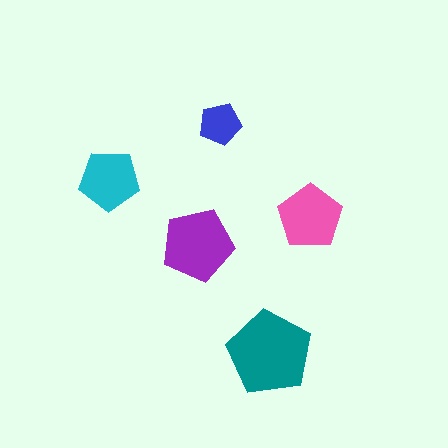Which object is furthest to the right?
The pink pentagon is rightmost.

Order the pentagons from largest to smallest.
the teal one, the purple one, the pink one, the cyan one, the blue one.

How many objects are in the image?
There are 5 objects in the image.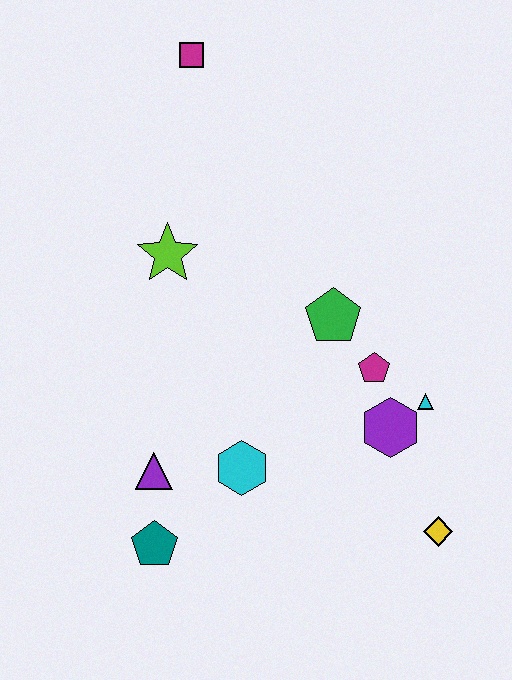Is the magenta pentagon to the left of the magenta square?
No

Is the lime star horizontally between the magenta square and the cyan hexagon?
No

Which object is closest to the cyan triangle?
The purple hexagon is closest to the cyan triangle.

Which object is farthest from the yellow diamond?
The magenta square is farthest from the yellow diamond.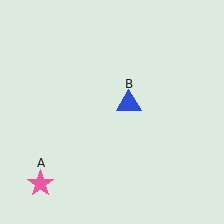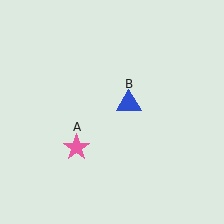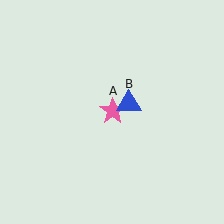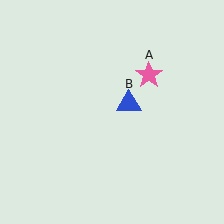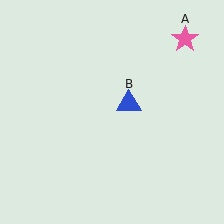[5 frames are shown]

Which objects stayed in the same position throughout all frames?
Blue triangle (object B) remained stationary.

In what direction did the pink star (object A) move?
The pink star (object A) moved up and to the right.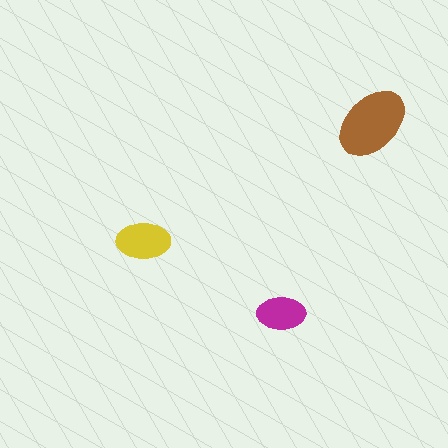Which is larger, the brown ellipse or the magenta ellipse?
The brown one.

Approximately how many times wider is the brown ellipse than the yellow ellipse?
About 1.5 times wider.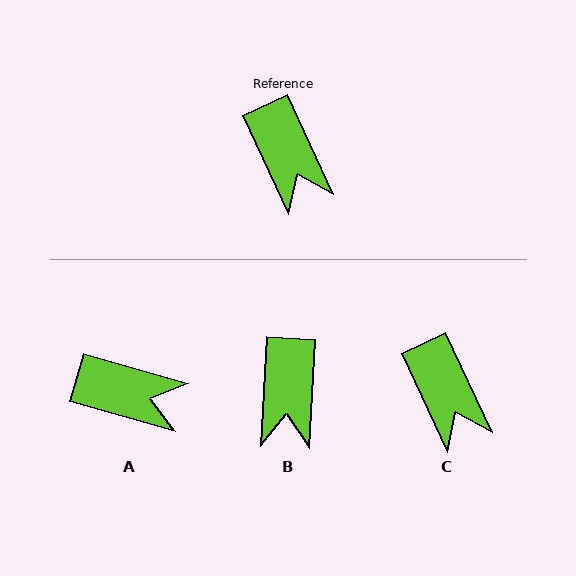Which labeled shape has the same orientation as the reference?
C.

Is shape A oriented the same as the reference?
No, it is off by about 49 degrees.